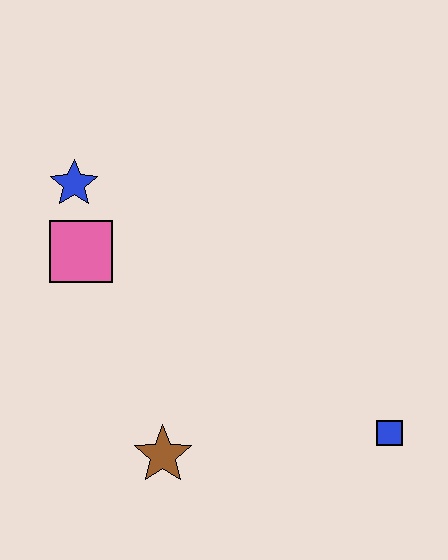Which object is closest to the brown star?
The pink square is closest to the brown star.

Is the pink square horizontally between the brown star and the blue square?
No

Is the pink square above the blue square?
Yes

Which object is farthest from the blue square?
The blue star is farthest from the blue square.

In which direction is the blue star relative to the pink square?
The blue star is above the pink square.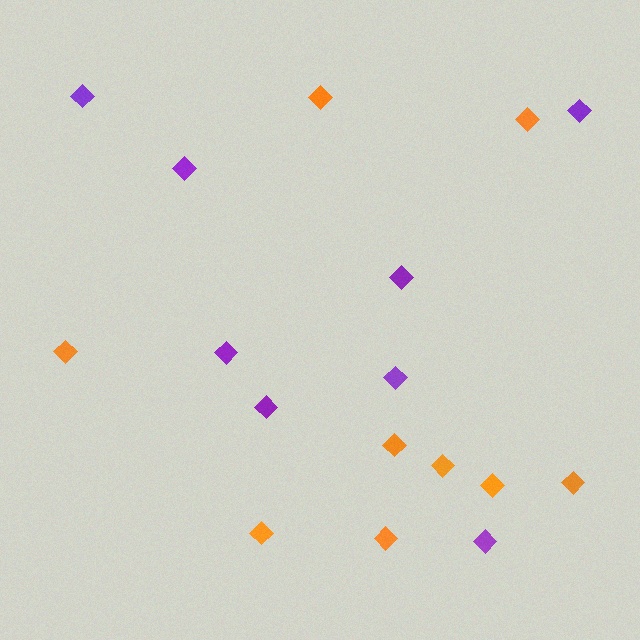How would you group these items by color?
There are 2 groups: one group of purple diamonds (8) and one group of orange diamonds (9).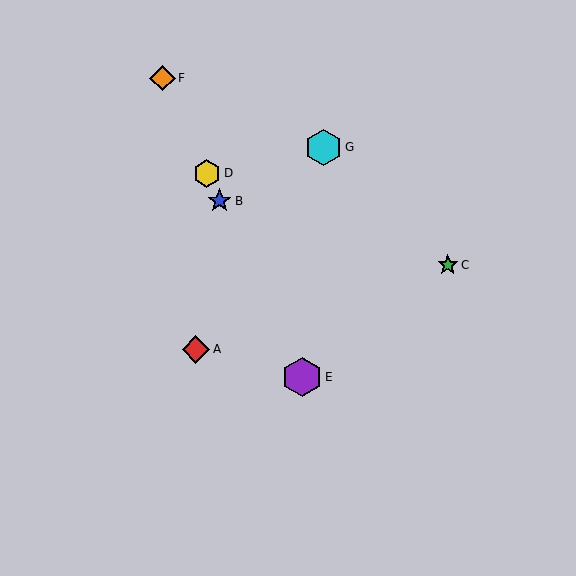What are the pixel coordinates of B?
Object B is at (220, 201).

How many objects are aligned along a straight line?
4 objects (B, D, E, F) are aligned along a straight line.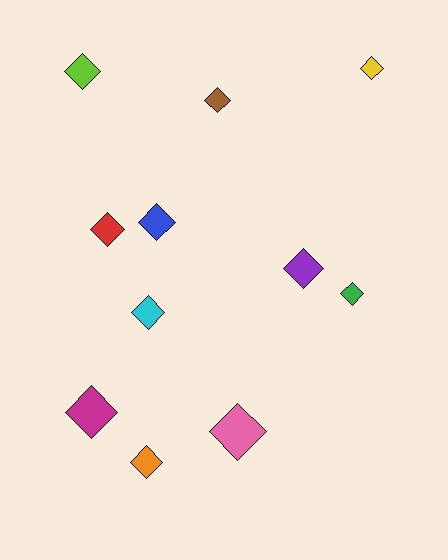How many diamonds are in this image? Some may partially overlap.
There are 11 diamonds.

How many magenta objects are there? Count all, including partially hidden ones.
There is 1 magenta object.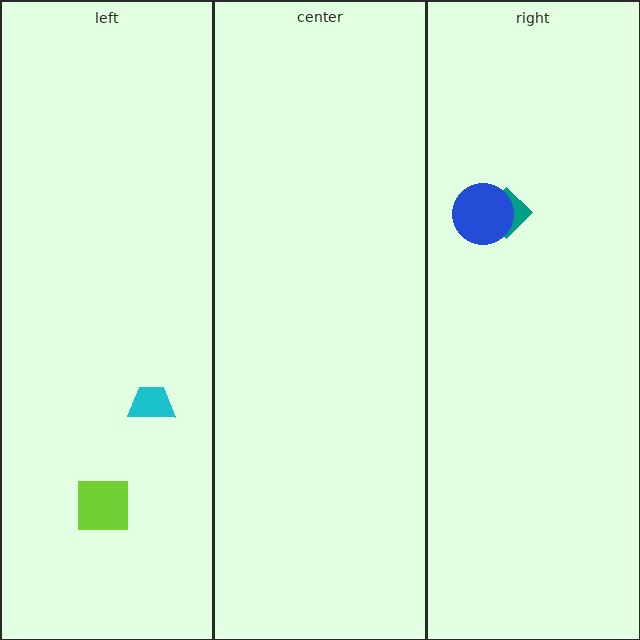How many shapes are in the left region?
2.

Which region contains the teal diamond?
The right region.